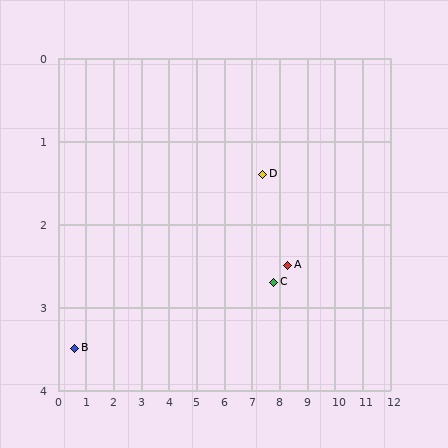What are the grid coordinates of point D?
Point D is at approximately (7.4, 1.4).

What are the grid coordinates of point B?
Point B is at approximately (0.6, 3.5).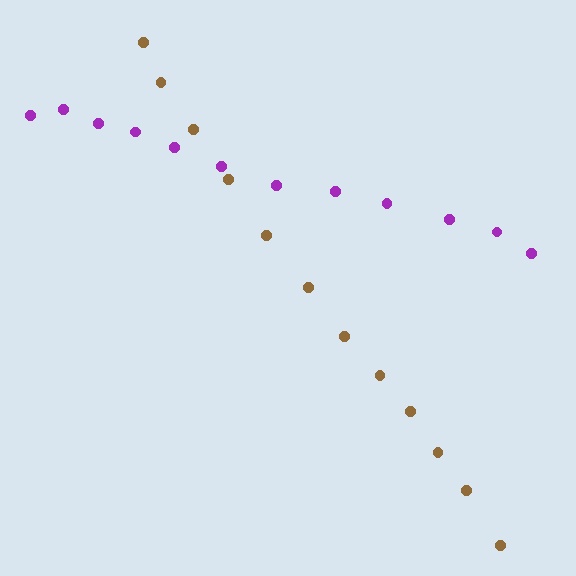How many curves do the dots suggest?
There are 2 distinct paths.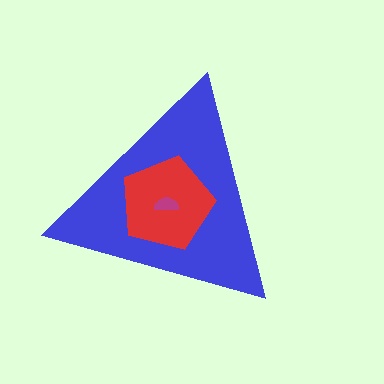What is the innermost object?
The magenta semicircle.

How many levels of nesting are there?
3.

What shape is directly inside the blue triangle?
The red pentagon.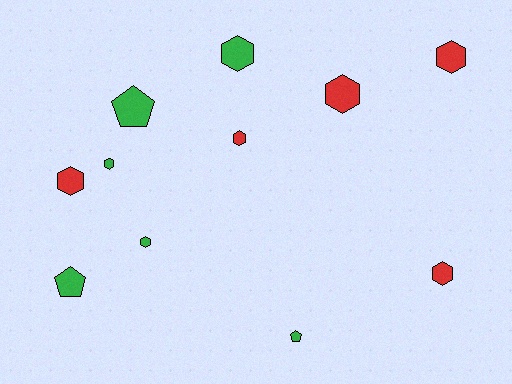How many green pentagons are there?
There are 3 green pentagons.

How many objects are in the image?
There are 11 objects.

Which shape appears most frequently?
Hexagon, with 8 objects.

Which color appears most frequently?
Green, with 6 objects.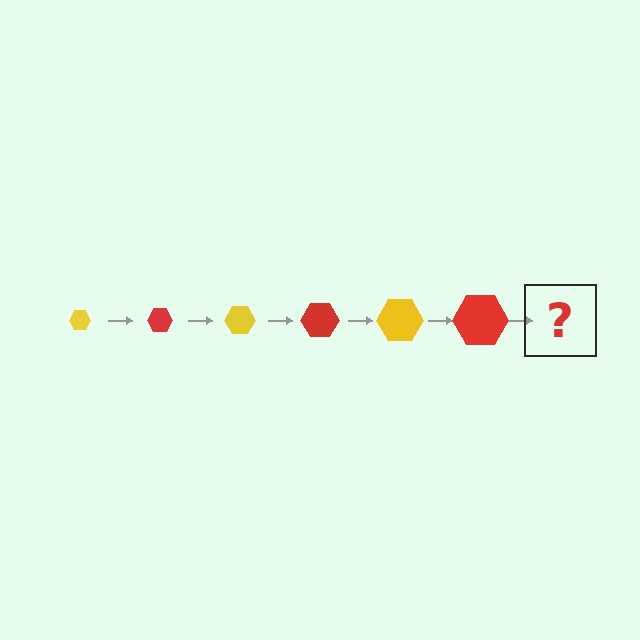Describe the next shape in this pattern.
It should be a yellow hexagon, larger than the previous one.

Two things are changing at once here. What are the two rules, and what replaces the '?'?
The two rules are that the hexagon grows larger each step and the color cycles through yellow and red. The '?' should be a yellow hexagon, larger than the previous one.